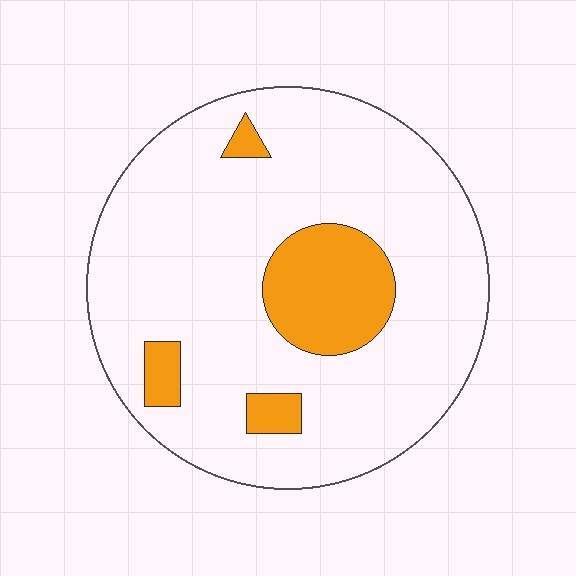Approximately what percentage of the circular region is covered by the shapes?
Approximately 15%.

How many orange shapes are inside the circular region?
4.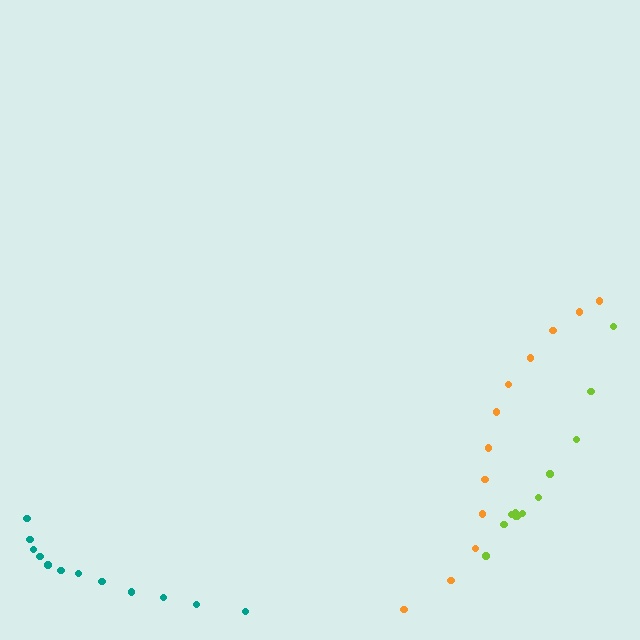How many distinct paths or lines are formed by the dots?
There are 3 distinct paths.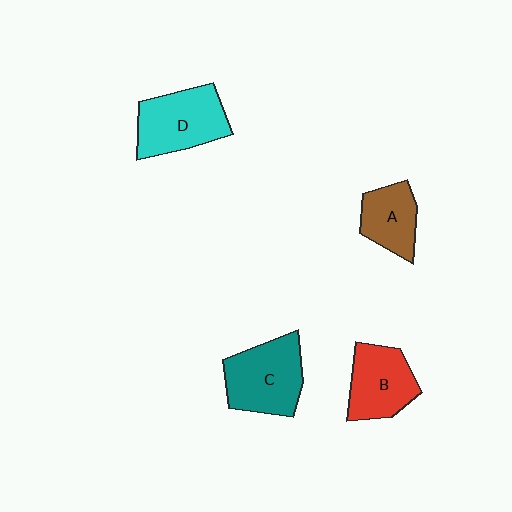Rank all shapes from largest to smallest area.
From largest to smallest: C (teal), D (cyan), B (red), A (brown).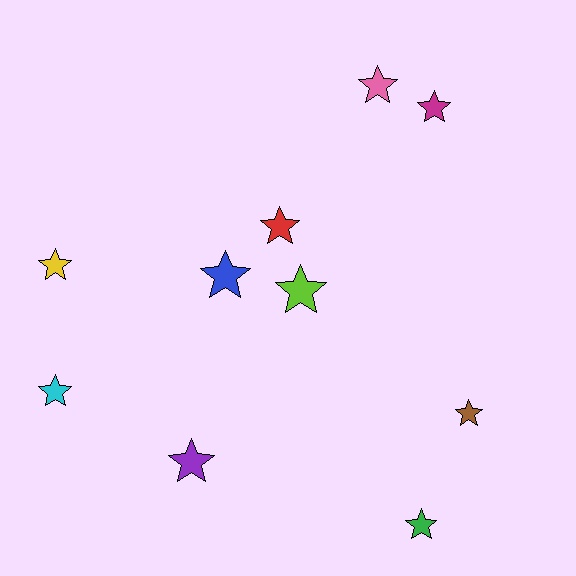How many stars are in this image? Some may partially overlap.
There are 10 stars.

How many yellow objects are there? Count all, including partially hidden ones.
There is 1 yellow object.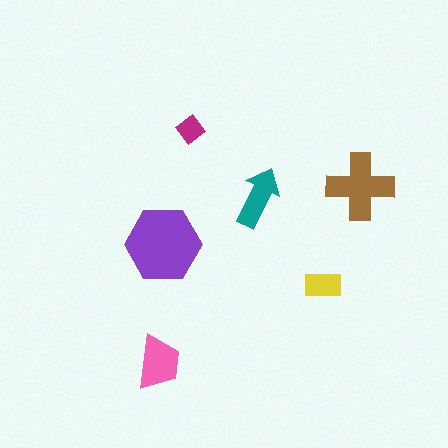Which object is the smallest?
The magenta diamond.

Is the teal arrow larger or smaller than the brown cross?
Smaller.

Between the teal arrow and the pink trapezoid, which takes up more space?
The pink trapezoid.